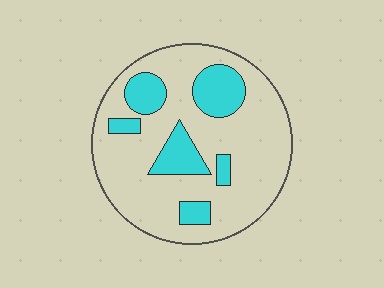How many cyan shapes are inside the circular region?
6.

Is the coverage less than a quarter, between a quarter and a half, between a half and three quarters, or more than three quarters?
Less than a quarter.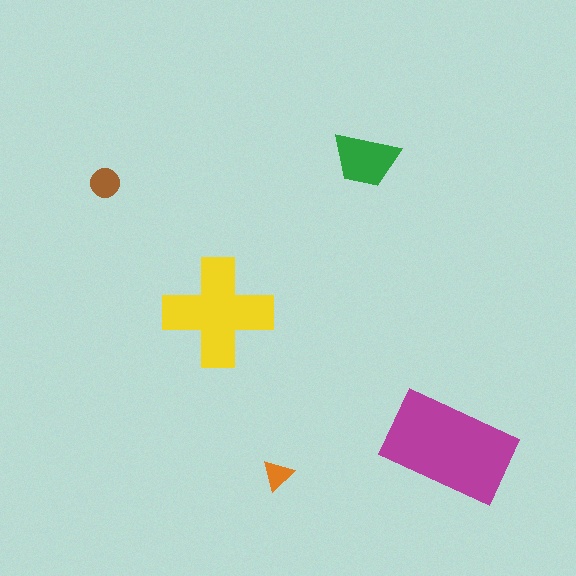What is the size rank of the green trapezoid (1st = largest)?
3rd.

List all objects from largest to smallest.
The magenta rectangle, the yellow cross, the green trapezoid, the brown circle, the orange triangle.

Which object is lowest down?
The orange triangle is bottommost.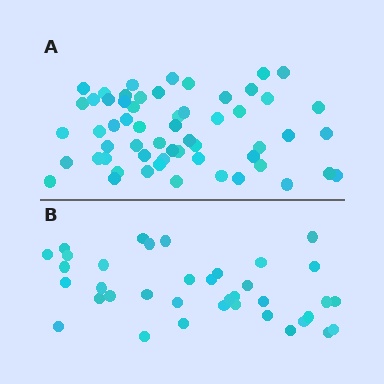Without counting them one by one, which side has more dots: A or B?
Region A (the top region) has more dots.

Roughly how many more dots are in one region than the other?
Region A has approximately 20 more dots than region B.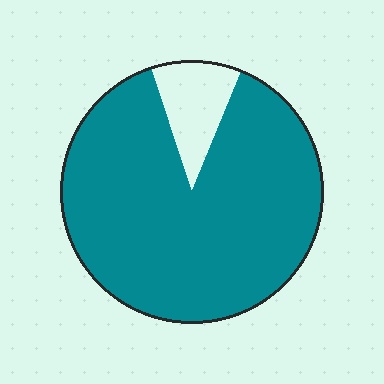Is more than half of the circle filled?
Yes.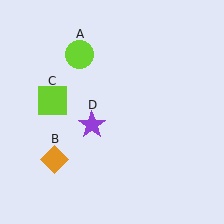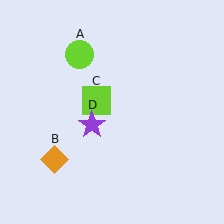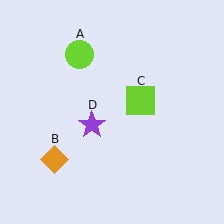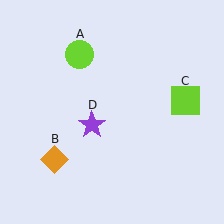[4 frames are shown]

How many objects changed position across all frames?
1 object changed position: lime square (object C).